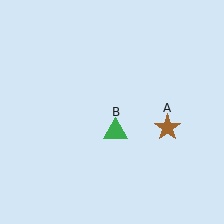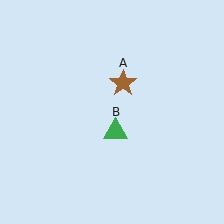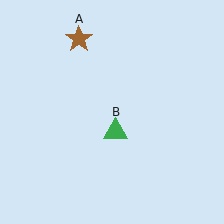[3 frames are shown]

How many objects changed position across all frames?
1 object changed position: brown star (object A).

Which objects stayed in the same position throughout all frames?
Green triangle (object B) remained stationary.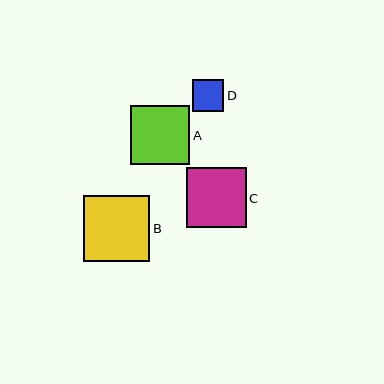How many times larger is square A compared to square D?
Square A is approximately 1.9 times the size of square D.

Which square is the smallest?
Square D is the smallest with a size of approximately 32 pixels.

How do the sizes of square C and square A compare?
Square C and square A are approximately the same size.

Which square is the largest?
Square B is the largest with a size of approximately 66 pixels.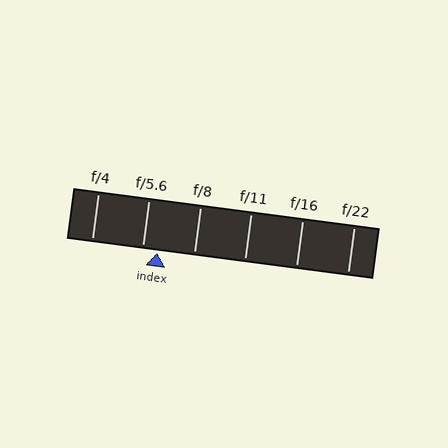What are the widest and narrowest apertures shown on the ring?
The widest aperture shown is f/4 and the narrowest is f/22.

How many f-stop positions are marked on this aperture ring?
There are 6 f-stop positions marked.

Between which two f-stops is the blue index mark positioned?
The index mark is between f/5.6 and f/8.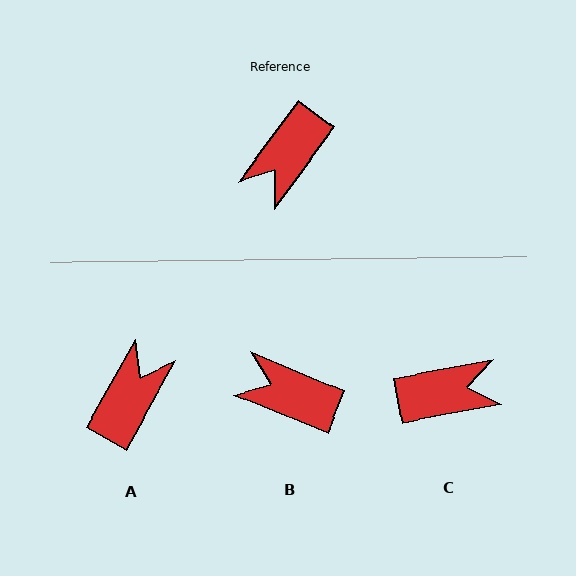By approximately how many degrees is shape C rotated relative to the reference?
Approximately 137 degrees counter-clockwise.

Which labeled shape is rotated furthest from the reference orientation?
A, about 173 degrees away.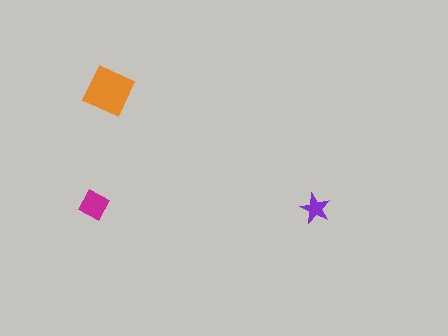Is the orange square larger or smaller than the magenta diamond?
Larger.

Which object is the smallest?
The purple star.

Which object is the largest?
The orange square.